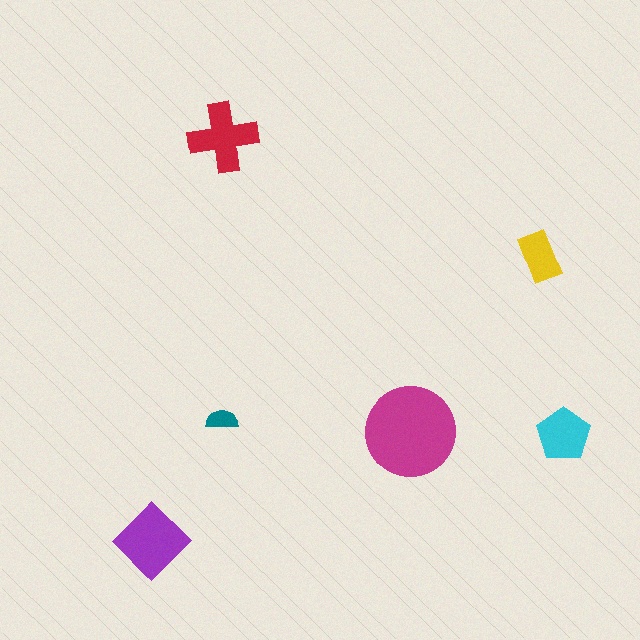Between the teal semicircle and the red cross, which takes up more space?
The red cross.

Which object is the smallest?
The teal semicircle.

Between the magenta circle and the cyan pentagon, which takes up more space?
The magenta circle.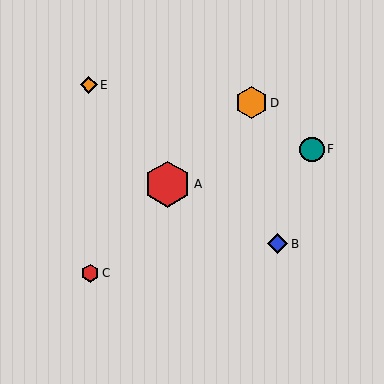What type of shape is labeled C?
Shape C is a red hexagon.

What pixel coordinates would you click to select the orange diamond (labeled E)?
Click at (89, 85) to select the orange diamond E.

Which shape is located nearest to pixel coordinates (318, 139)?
The teal circle (labeled F) at (312, 149) is nearest to that location.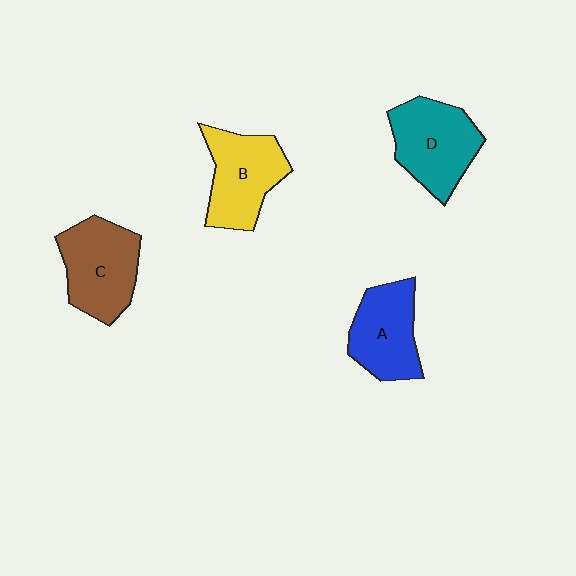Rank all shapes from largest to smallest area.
From largest to smallest: D (teal), C (brown), B (yellow), A (blue).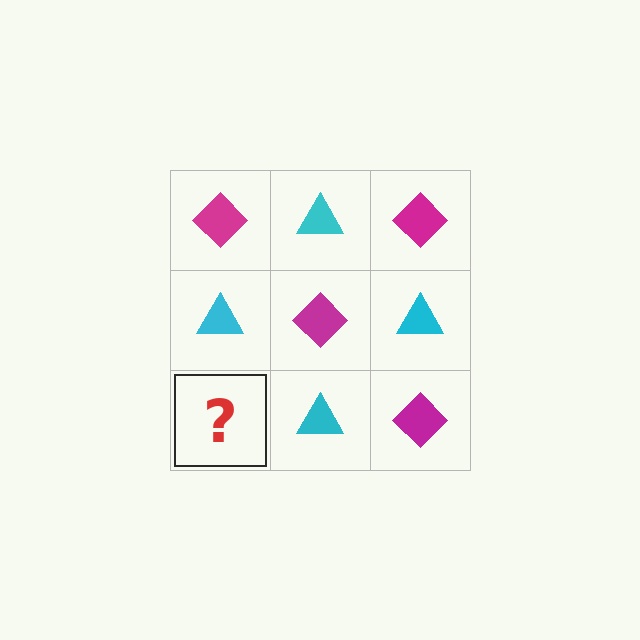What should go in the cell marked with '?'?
The missing cell should contain a magenta diamond.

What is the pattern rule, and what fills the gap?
The rule is that it alternates magenta diamond and cyan triangle in a checkerboard pattern. The gap should be filled with a magenta diamond.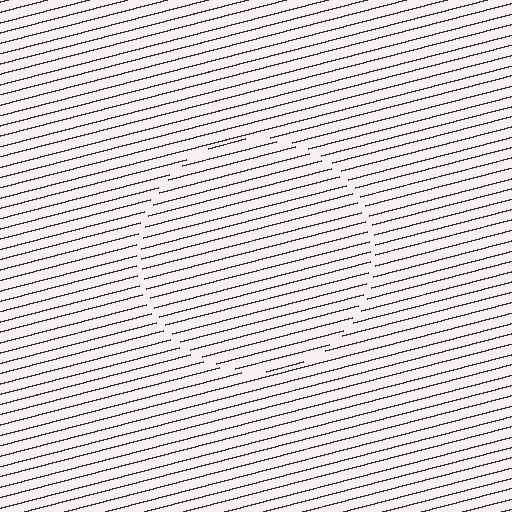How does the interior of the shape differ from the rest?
The interior of the shape contains the same grating, shifted by half a period — the contour is defined by the phase discontinuity where line-ends from the inner and outer gratings abut.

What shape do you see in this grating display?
An illusory circle. The interior of the shape contains the same grating, shifted by half a period — the contour is defined by the phase discontinuity where line-ends from the inner and outer gratings abut.